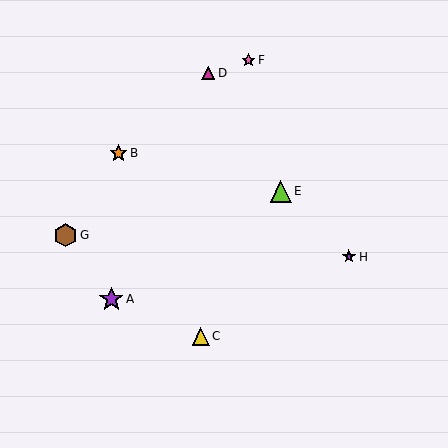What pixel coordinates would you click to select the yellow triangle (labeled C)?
Click at (201, 336) to select the yellow triangle C.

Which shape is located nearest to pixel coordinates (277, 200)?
The lime triangle (labeled E) at (281, 191) is nearest to that location.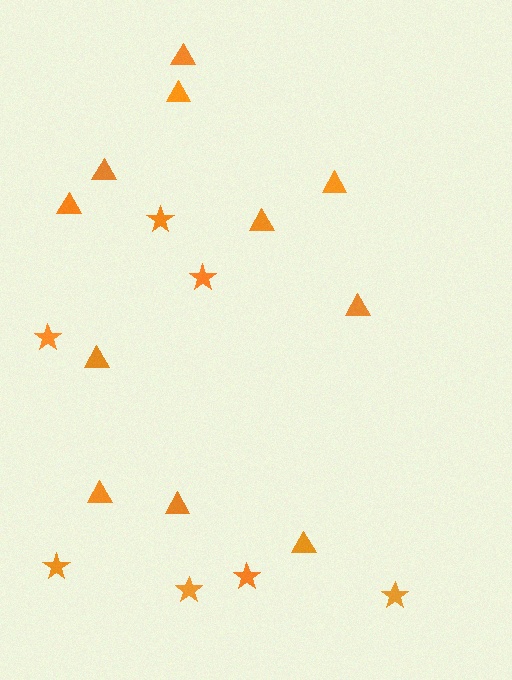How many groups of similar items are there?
There are 2 groups: one group of triangles (11) and one group of stars (7).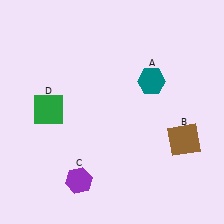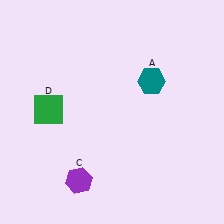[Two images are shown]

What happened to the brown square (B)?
The brown square (B) was removed in Image 2. It was in the bottom-right area of Image 1.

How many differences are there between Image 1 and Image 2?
There is 1 difference between the two images.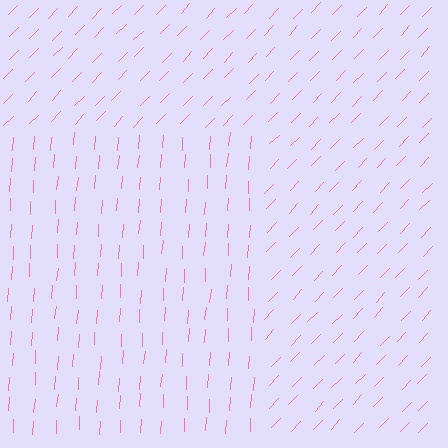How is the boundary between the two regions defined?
The boundary is defined purely by a change in line orientation (approximately 40 degrees difference). All lines are the same color and thickness.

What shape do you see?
I see a rectangle.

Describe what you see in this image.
The image is filled with small pink line segments. A rectangle region in the image has lines oriented differently from the surrounding lines, creating a visible texture boundary.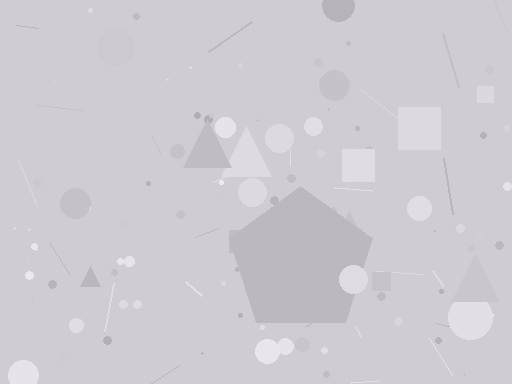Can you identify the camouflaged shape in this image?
The camouflaged shape is a pentagon.